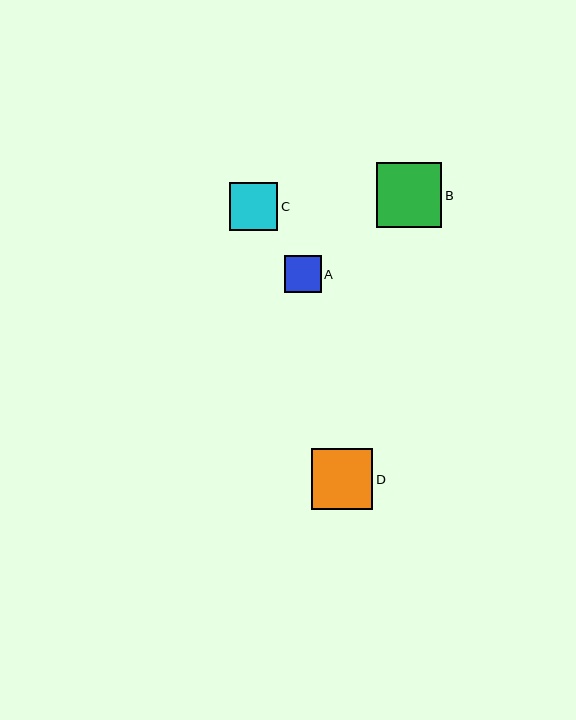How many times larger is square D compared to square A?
Square D is approximately 1.7 times the size of square A.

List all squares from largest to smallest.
From largest to smallest: B, D, C, A.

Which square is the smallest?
Square A is the smallest with a size of approximately 37 pixels.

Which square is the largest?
Square B is the largest with a size of approximately 66 pixels.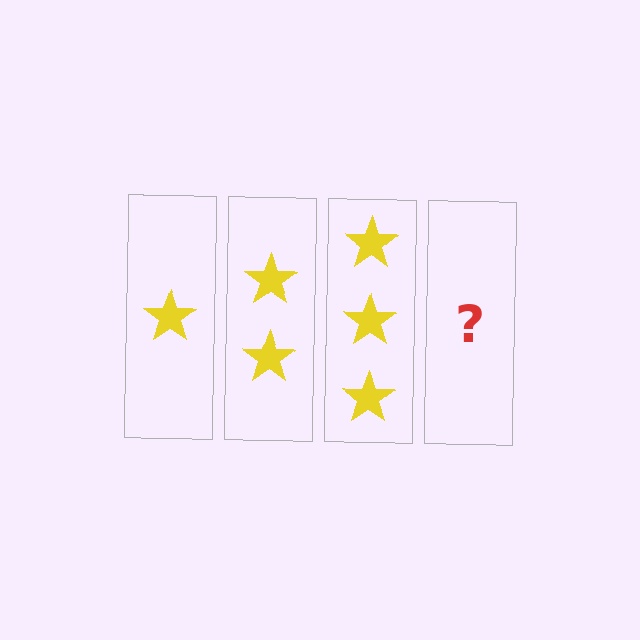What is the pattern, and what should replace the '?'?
The pattern is that each step adds one more star. The '?' should be 4 stars.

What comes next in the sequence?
The next element should be 4 stars.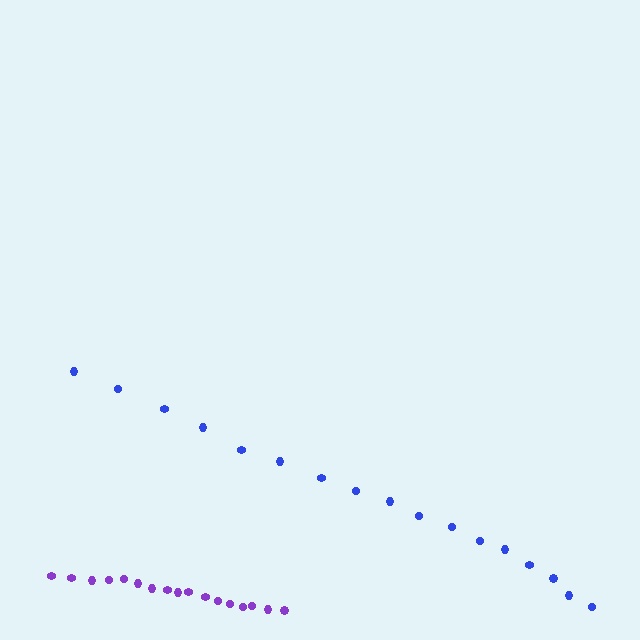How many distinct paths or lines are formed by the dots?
There are 2 distinct paths.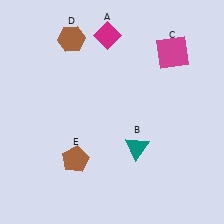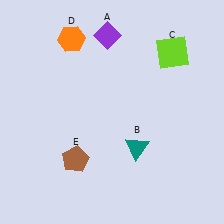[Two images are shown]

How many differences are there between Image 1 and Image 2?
There are 3 differences between the two images.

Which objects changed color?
A changed from magenta to purple. C changed from magenta to lime. D changed from brown to orange.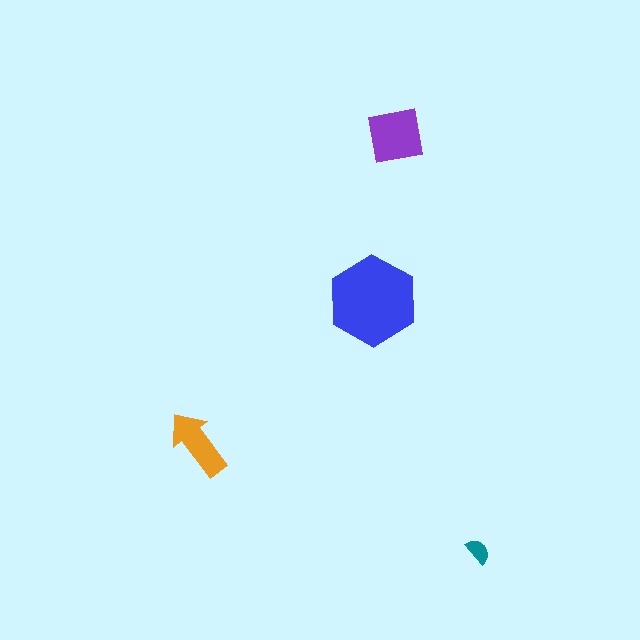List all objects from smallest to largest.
The teal semicircle, the orange arrow, the purple square, the blue hexagon.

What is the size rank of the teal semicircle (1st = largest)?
4th.